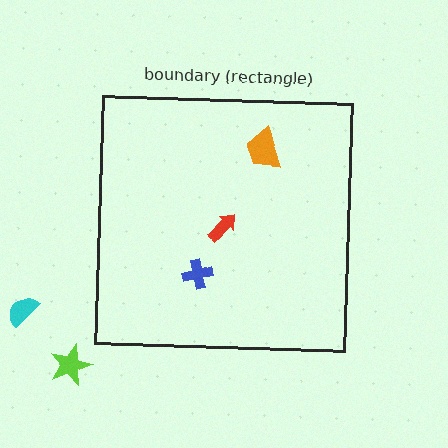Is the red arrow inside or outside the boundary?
Inside.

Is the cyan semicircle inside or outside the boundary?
Outside.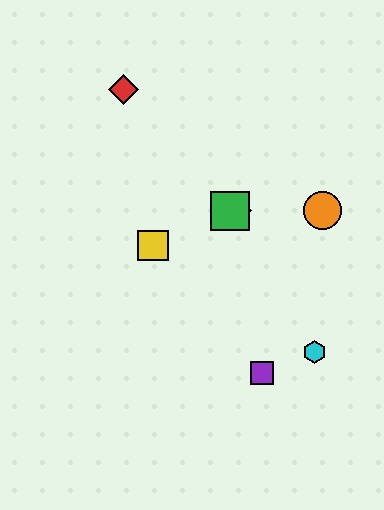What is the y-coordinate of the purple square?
The purple square is at y≈373.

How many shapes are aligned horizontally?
3 shapes (the blue diamond, the green square, the orange circle) are aligned horizontally.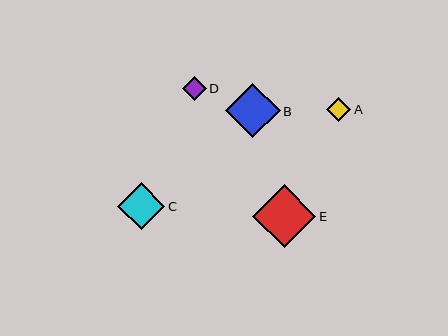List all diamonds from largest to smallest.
From largest to smallest: E, B, C, A, D.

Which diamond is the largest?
Diamond E is the largest with a size of approximately 63 pixels.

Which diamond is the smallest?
Diamond D is the smallest with a size of approximately 24 pixels.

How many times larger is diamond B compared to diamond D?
Diamond B is approximately 2.3 times the size of diamond D.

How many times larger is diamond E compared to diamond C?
Diamond E is approximately 1.3 times the size of diamond C.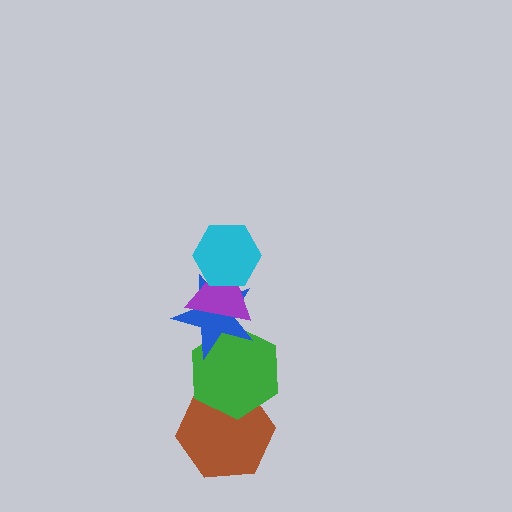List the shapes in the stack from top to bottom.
From top to bottom: the cyan hexagon, the purple triangle, the blue star, the green hexagon, the brown hexagon.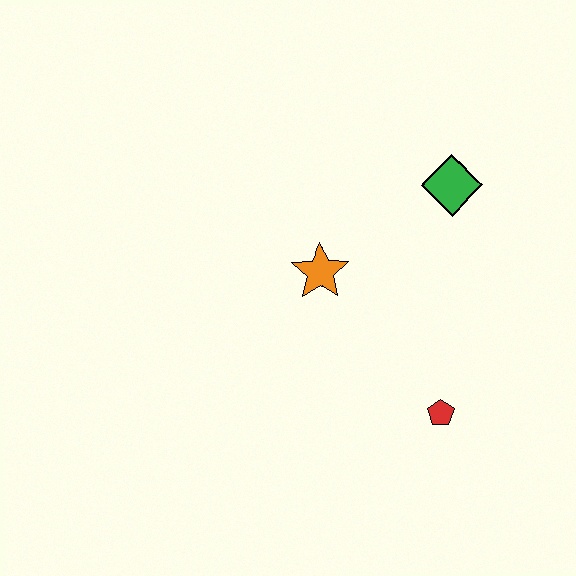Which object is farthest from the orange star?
The red pentagon is farthest from the orange star.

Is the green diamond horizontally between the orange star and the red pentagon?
No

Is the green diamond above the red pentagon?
Yes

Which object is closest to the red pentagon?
The orange star is closest to the red pentagon.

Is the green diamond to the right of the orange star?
Yes